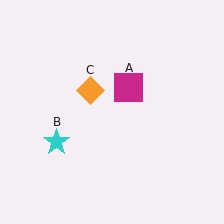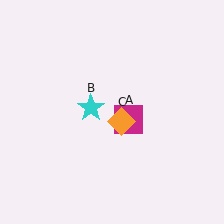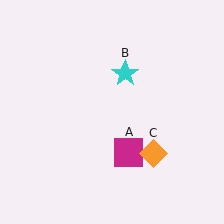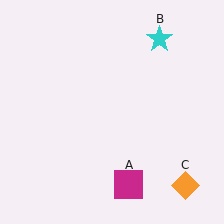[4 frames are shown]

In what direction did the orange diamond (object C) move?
The orange diamond (object C) moved down and to the right.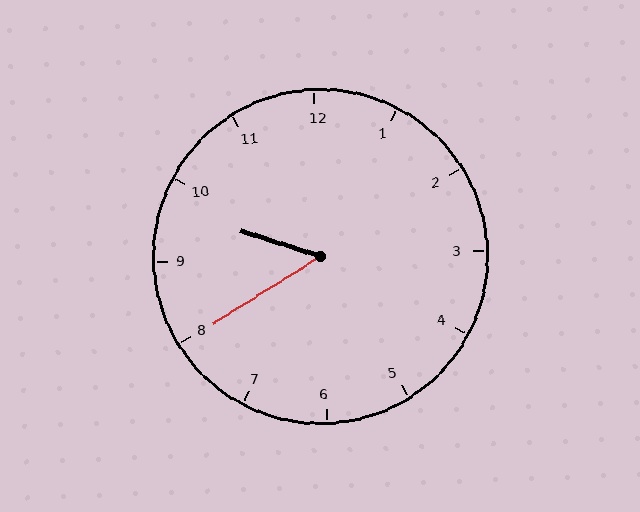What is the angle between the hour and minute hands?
Approximately 50 degrees.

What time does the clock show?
9:40.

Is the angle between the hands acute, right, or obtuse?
It is acute.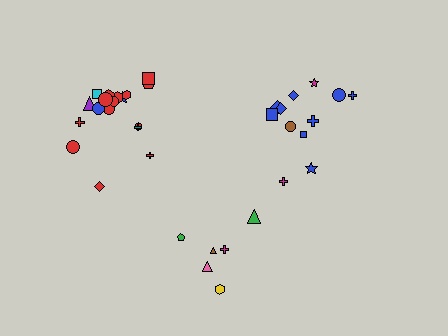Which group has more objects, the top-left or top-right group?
The top-left group.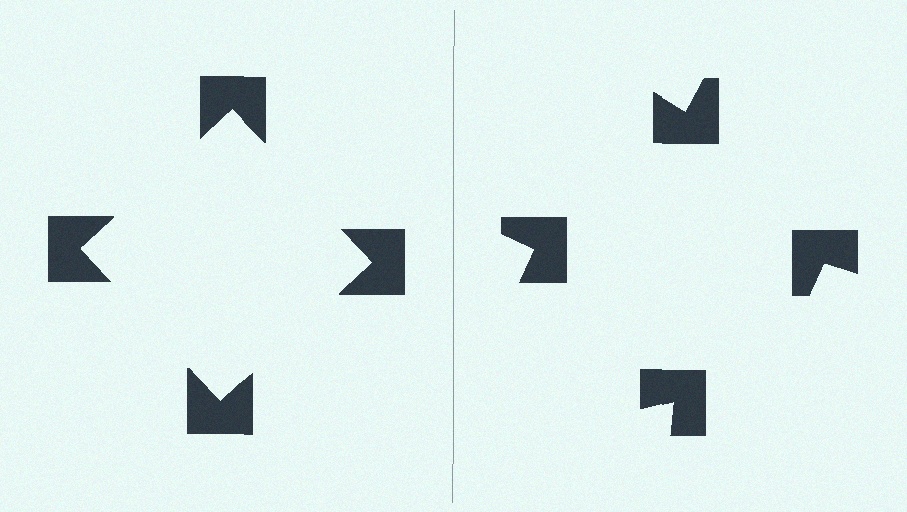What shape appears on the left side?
An illusory square.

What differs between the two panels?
The notched squares are positioned identically on both sides; only the wedge orientations differ. On the left they align to a square; on the right they are misaligned.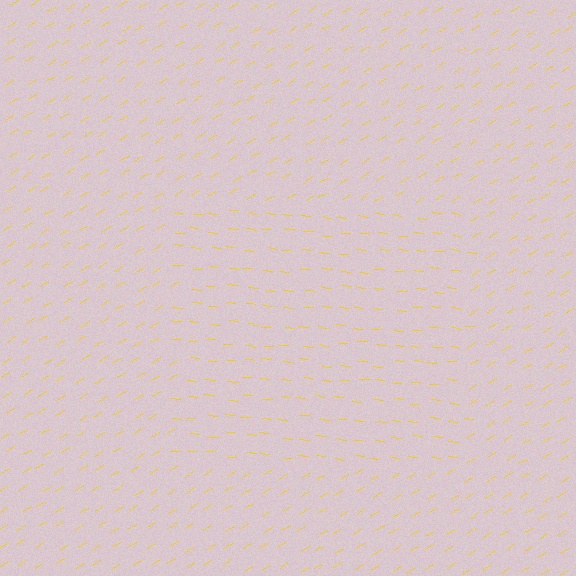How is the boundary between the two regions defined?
The boundary is defined purely by a change in line orientation (approximately 37 degrees difference). All lines are the same color and thickness.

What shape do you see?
I see a rectangle.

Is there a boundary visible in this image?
Yes, there is a texture boundary formed by a change in line orientation.